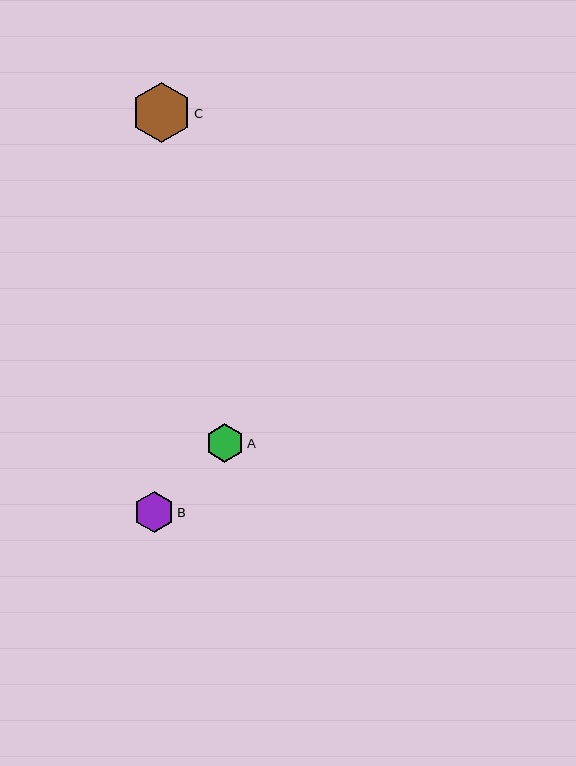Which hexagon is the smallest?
Hexagon A is the smallest with a size of approximately 39 pixels.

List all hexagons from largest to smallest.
From largest to smallest: C, B, A.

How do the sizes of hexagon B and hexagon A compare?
Hexagon B and hexagon A are approximately the same size.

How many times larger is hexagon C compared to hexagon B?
Hexagon C is approximately 1.5 times the size of hexagon B.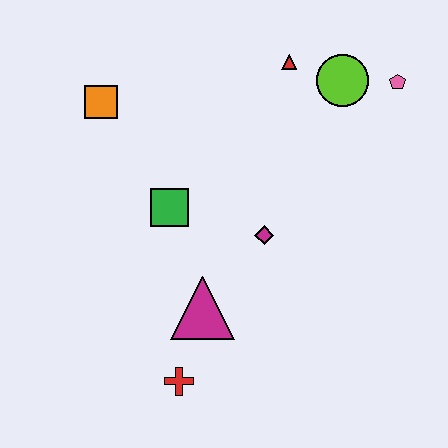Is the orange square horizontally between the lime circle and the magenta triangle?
No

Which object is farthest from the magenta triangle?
The pink pentagon is farthest from the magenta triangle.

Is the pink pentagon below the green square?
No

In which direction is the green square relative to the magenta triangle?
The green square is above the magenta triangle.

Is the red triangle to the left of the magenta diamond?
No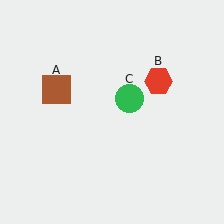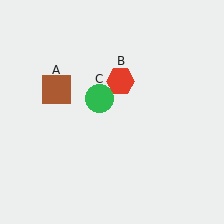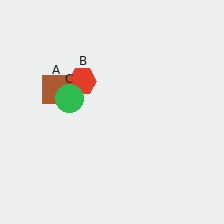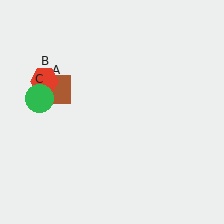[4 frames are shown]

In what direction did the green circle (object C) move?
The green circle (object C) moved left.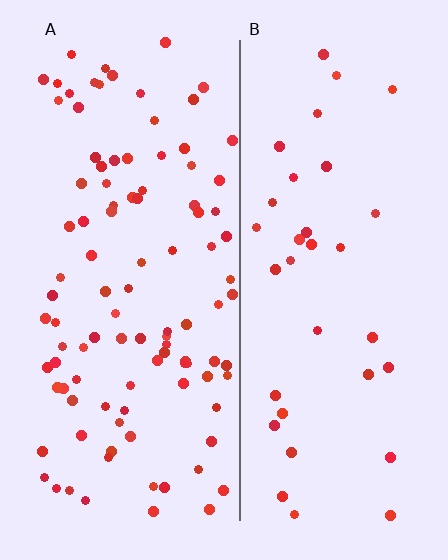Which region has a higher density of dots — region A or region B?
A (the left).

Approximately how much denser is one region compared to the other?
Approximately 2.9× — region A over region B.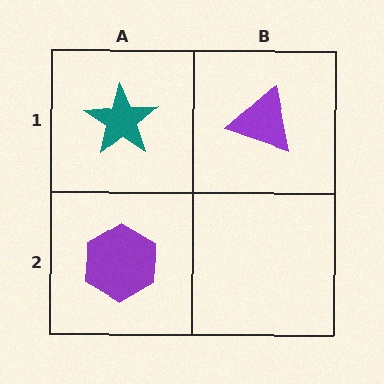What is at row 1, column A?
A teal star.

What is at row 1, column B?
A purple triangle.